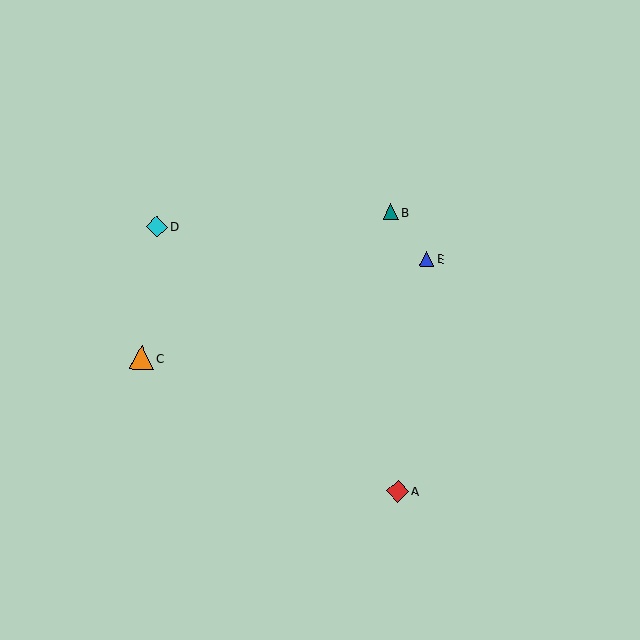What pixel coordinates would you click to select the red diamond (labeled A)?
Click at (397, 491) to select the red diamond A.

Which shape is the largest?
The orange triangle (labeled C) is the largest.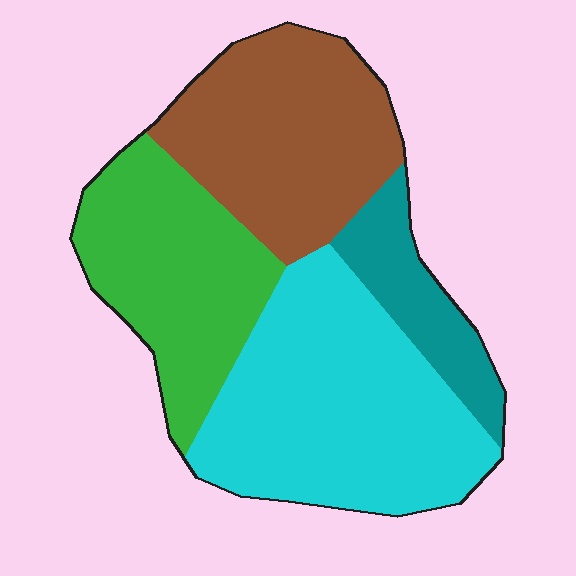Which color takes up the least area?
Teal, at roughly 10%.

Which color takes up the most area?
Cyan, at roughly 35%.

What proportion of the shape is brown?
Brown takes up between a sixth and a third of the shape.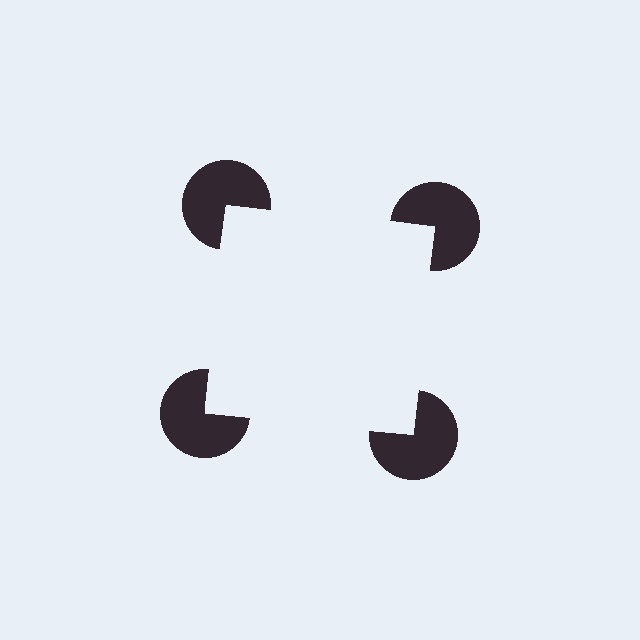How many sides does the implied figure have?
4 sides.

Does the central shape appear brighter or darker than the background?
It typically appears slightly brighter than the background, even though no actual brightness change is drawn.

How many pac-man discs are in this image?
There are 4 — one at each vertex of the illusory square.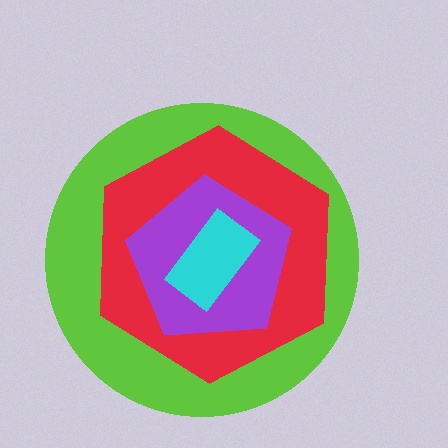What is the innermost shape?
The cyan rectangle.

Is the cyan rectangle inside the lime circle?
Yes.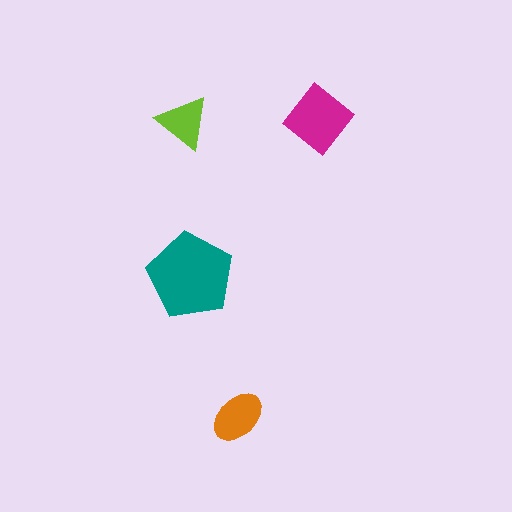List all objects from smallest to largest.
The lime triangle, the orange ellipse, the magenta diamond, the teal pentagon.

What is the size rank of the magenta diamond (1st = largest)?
2nd.